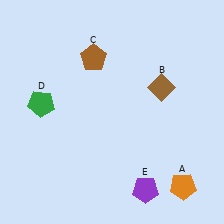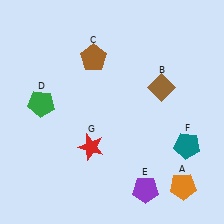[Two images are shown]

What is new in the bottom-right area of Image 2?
A teal pentagon (F) was added in the bottom-right area of Image 2.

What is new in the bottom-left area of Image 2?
A red star (G) was added in the bottom-left area of Image 2.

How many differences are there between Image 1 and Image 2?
There are 2 differences between the two images.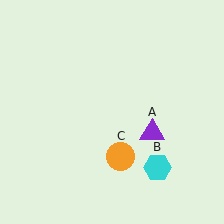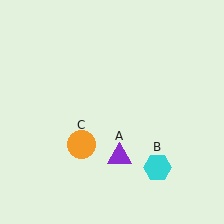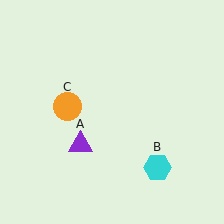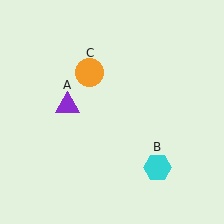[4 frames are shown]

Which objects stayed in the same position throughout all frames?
Cyan hexagon (object B) remained stationary.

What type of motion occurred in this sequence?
The purple triangle (object A), orange circle (object C) rotated clockwise around the center of the scene.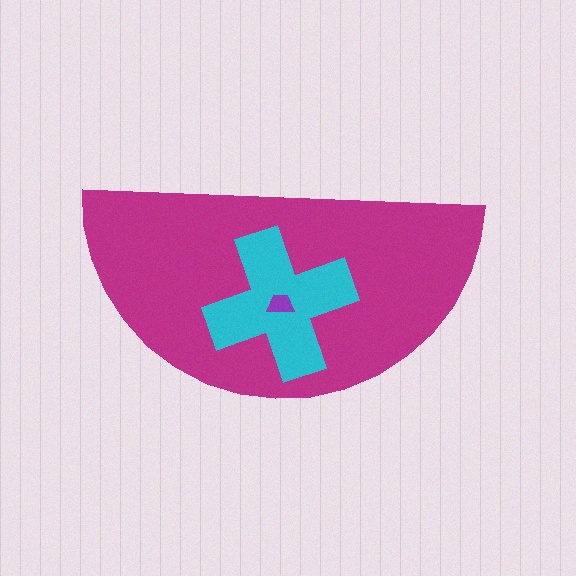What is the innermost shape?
The purple trapezoid.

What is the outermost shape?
The magenta semicircle.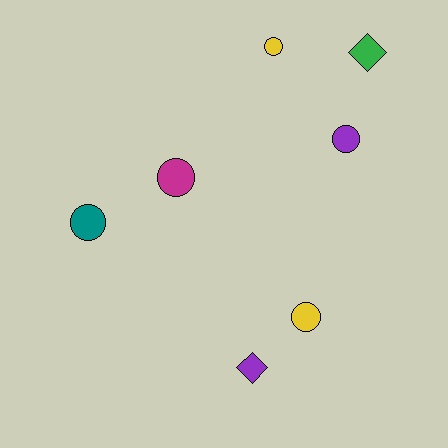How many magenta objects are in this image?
There is 1 magenta object.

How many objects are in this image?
There are 7 objects.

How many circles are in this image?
There are 5 circles.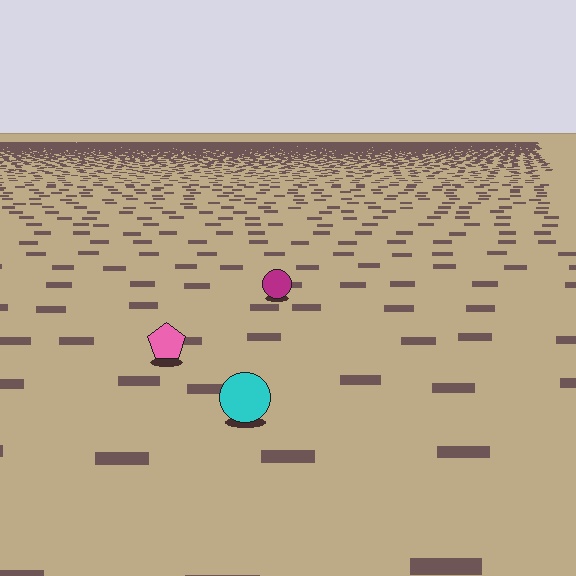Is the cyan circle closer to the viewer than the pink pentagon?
Yes. The cyan circle is closer — you can tell from the texture gradient: the ground texture is coarser near it.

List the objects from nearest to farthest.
From nearest to farthest: the cyan circle, the pink pentagon, the magenta circle.